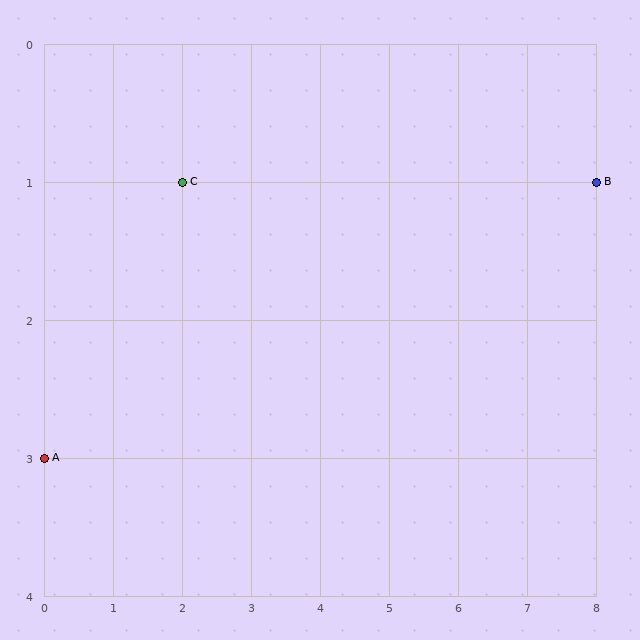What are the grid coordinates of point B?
Point B is at grid coordinates (8, 1).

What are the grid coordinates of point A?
Point A is at grid coordinates (0, 3).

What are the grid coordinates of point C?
Point C is at grid coordinates (2, 1).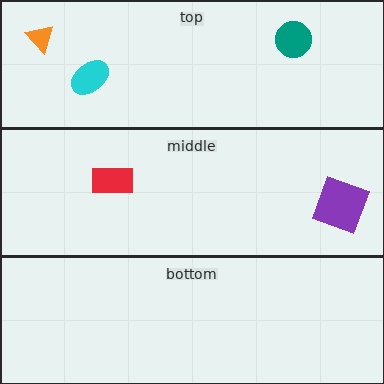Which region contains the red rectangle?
The middle region.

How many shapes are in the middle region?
2.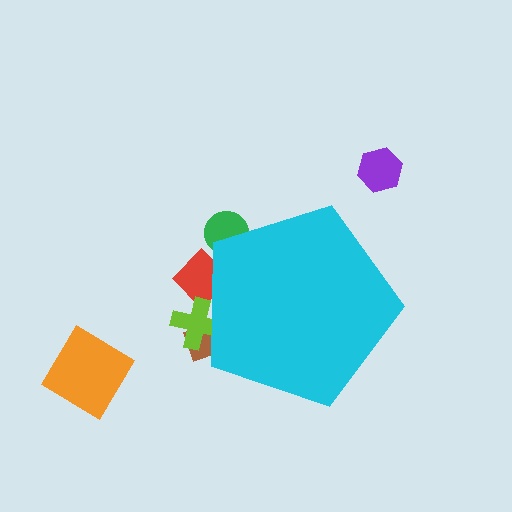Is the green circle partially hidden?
Yes, the green circle is partially hidden behind the cyan pentagon.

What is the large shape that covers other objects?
A cyan pentagon.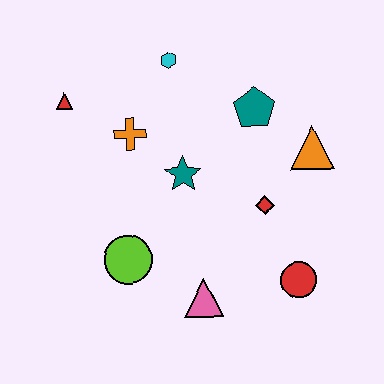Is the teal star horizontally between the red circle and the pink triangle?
No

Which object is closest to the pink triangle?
The lime circle is closest to the pink triangle.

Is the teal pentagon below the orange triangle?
No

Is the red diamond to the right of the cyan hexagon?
Yes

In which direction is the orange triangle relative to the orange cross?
The orange triangle is to the right of the orange cross.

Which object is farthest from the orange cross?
The red circle is farthest from the orange cross.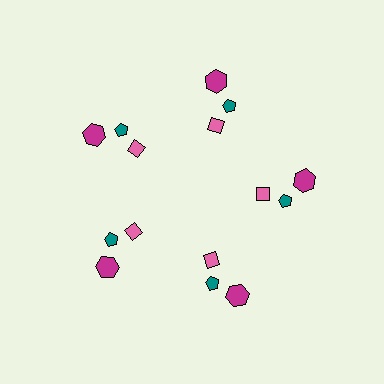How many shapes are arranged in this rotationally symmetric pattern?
There are 15 shapes, arranged in 5 groups of 3.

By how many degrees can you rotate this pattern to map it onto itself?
The pattern maps onto itself every 72 degrees of rotation.